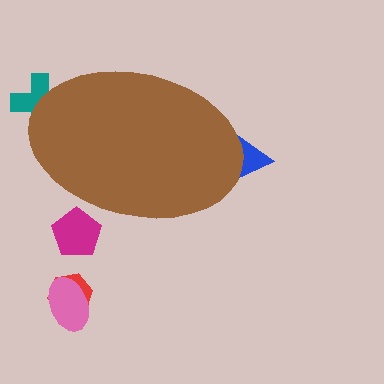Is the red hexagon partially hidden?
No, the red hexagon is fully visible.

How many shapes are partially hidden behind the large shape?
3 shapes are partially hidden.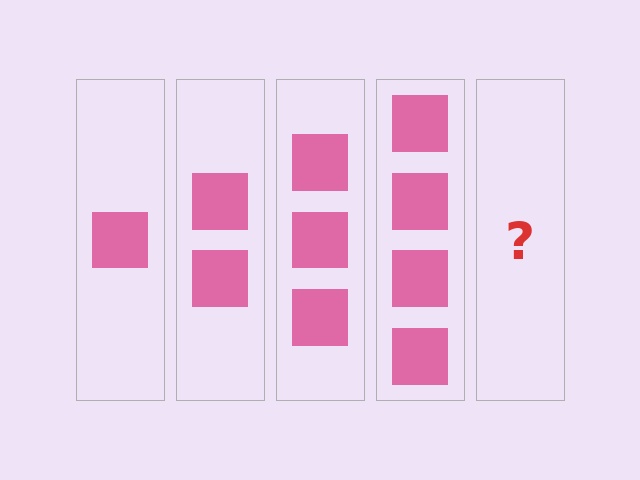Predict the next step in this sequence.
The next step is 5 squares.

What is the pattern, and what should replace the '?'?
The pattern is that each step adds one more square. The '?' should be 5 squares.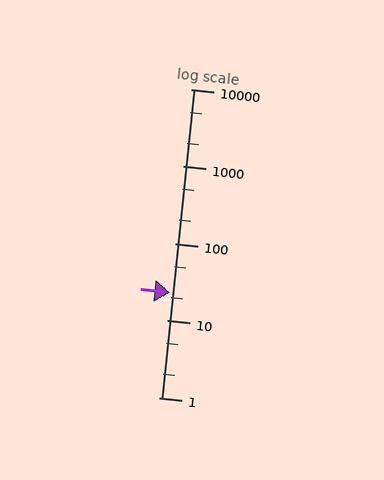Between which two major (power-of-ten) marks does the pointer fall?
The pointer is between 10 and 100.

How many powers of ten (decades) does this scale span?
The scale spans 4 decades, from 1 to 10000.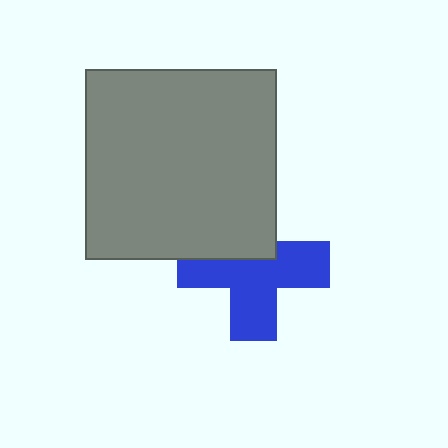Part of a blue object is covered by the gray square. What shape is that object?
It is a cross.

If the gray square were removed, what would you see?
You would see the complete blue cross.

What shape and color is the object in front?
The object in front is a gray square.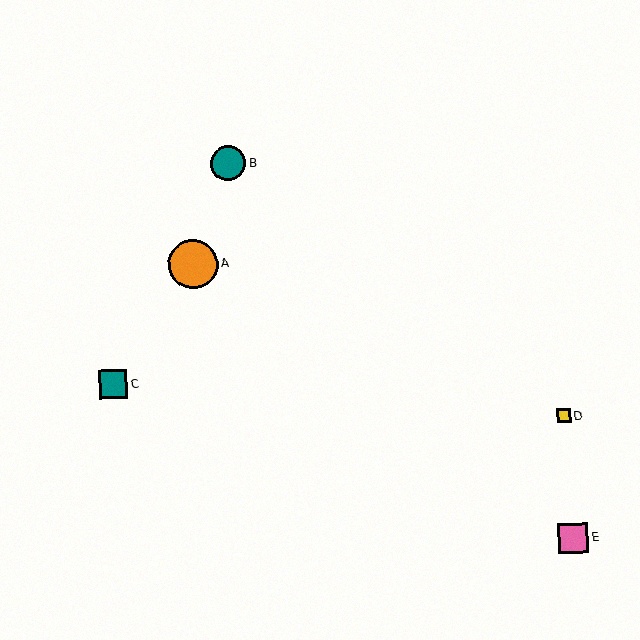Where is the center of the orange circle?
The center of the orange circle is at (193, 264).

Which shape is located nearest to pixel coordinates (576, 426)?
The yellow square (labeled D) at (564, 415) is nearest to that location.